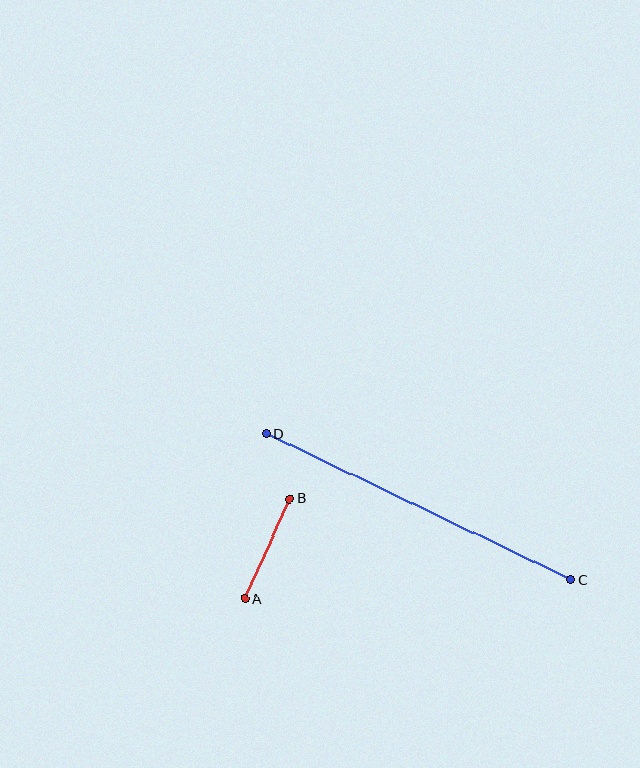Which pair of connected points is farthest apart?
Points C and D are farthest apart.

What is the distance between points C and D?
The distance is approximately 338 pixels.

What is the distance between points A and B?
The distance is approximately 110 pixels.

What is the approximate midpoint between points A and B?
The midpoint is at approximately (267, 549) pixels.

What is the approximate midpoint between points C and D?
The midpoint is at approximately (418, 507) pixels.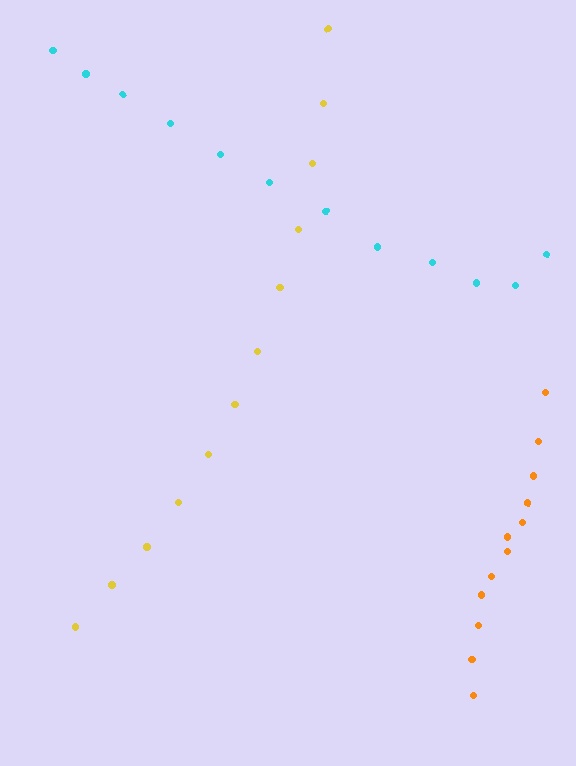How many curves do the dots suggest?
There are 3 distinct paths.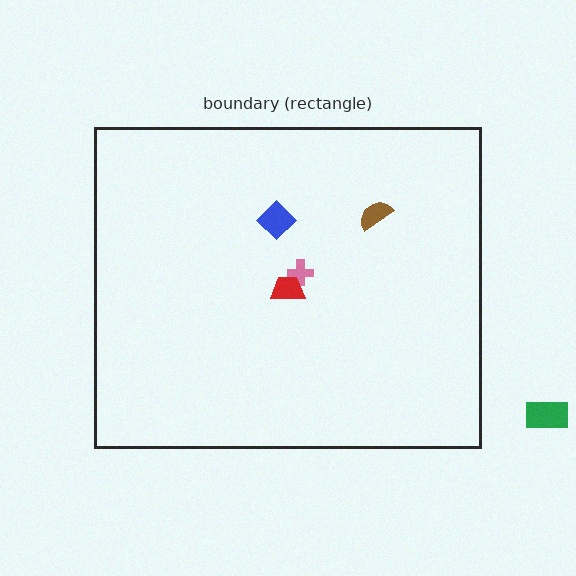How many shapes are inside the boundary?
4 inside, 1 outside.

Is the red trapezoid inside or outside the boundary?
Inside.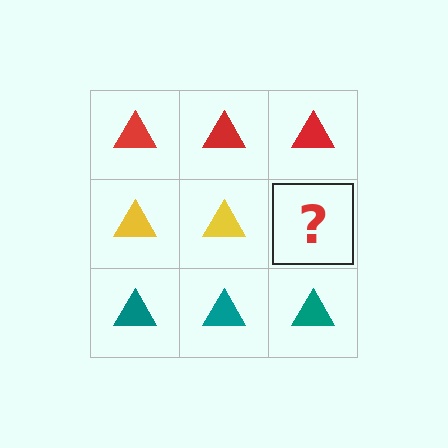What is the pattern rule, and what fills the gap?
The rule is that each row has a consistent color. The gap should be filled with a yellow triangle.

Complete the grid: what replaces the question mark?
The question mark should be replaced with a yellow triangle.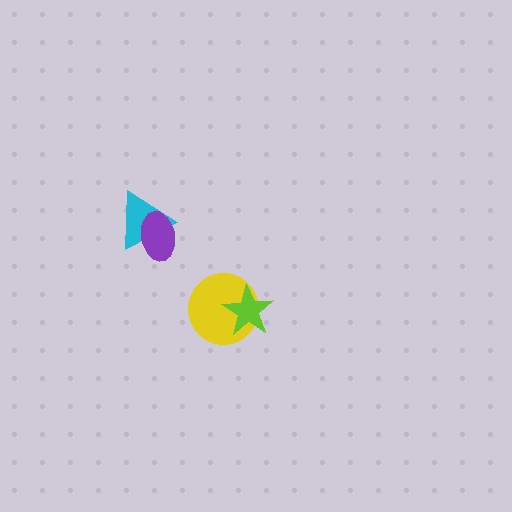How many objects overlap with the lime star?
1 object overlaps with the lime star.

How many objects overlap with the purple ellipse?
1 object overlaps with the purple ellipse.